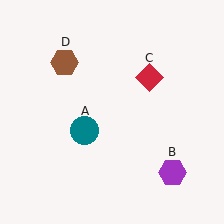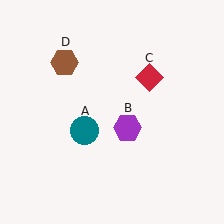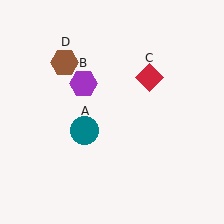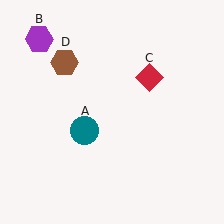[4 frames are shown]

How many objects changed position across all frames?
1 object changed position: purple hexagon (object B).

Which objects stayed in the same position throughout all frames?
Teal circle (object A) and red diamond (object C) and brown hexagon (object D) remained stationary.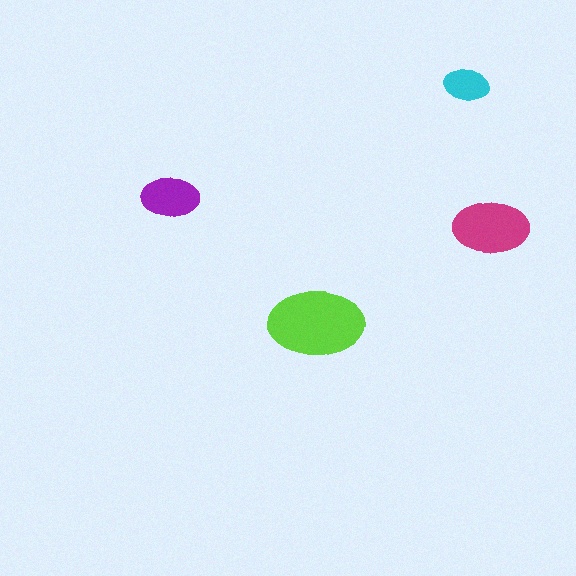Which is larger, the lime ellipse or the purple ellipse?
The lime one.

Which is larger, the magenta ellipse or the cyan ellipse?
The magenta one.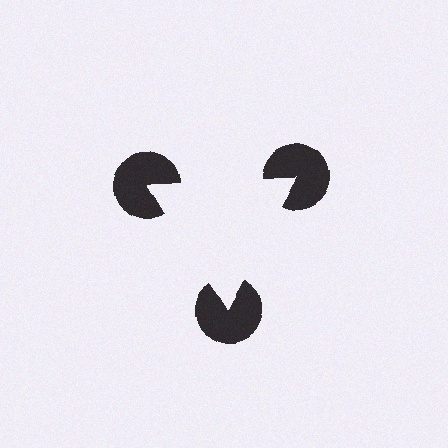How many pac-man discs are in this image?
There are 3 — one at each vertex of the illusory triangle.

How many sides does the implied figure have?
3 sides.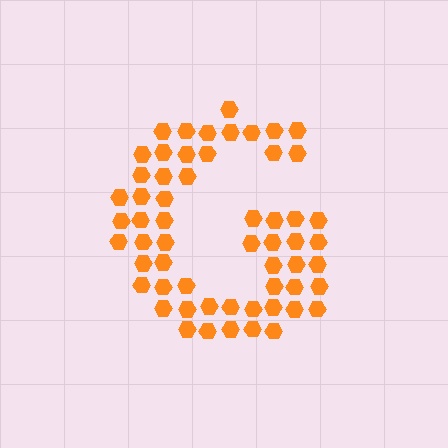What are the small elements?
The small elements are hexagons.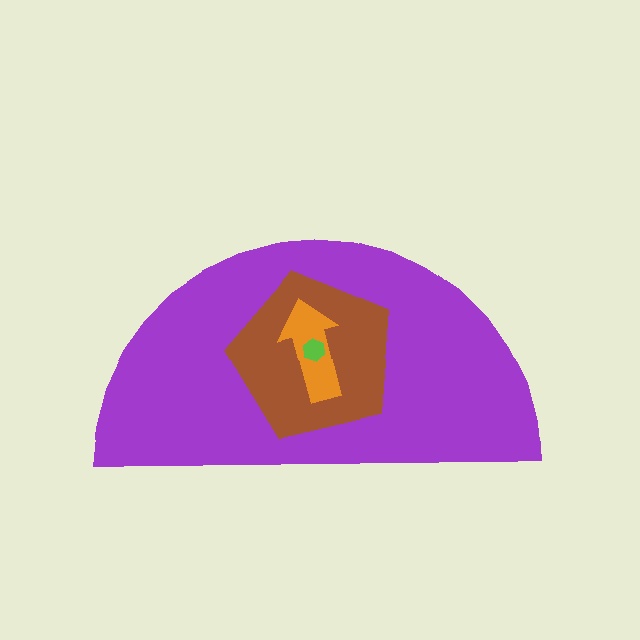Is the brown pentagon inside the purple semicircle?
Yes.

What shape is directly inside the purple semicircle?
The brown pentagon.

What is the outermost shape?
The purple semicircle.